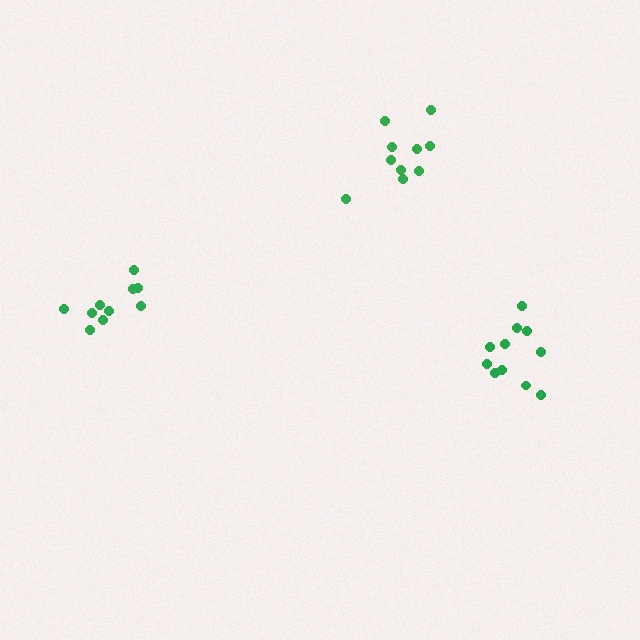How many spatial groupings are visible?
There are 3 spatial groupings.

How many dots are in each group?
Group 1: 10 dots, Group 2: 10 dots, Group 3: 11 dots (31 total).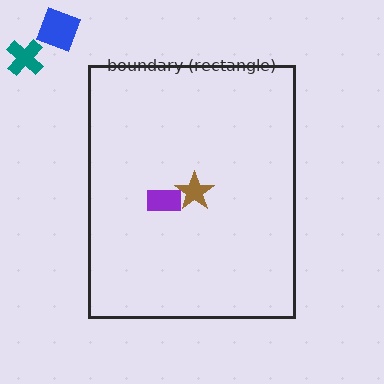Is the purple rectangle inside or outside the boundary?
Inside.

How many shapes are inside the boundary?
2 inside, 2 outside.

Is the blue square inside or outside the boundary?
Outside.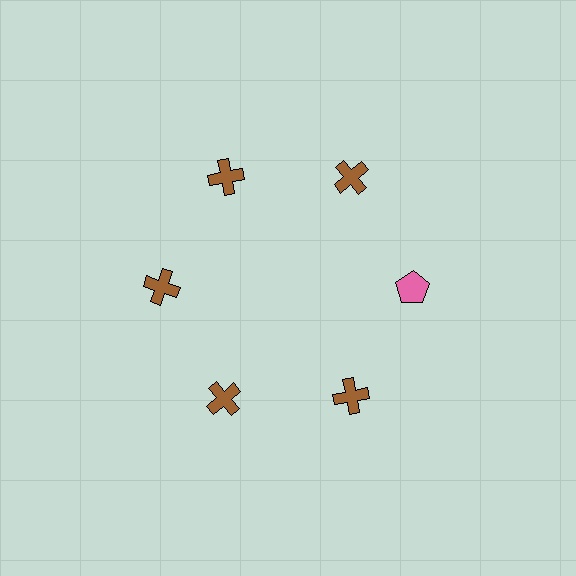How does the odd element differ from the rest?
It differs in both color (pink instead of brown) and shape (pentagon instead of cross).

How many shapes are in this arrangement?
There are 6 shapes arranged in a ring pattern.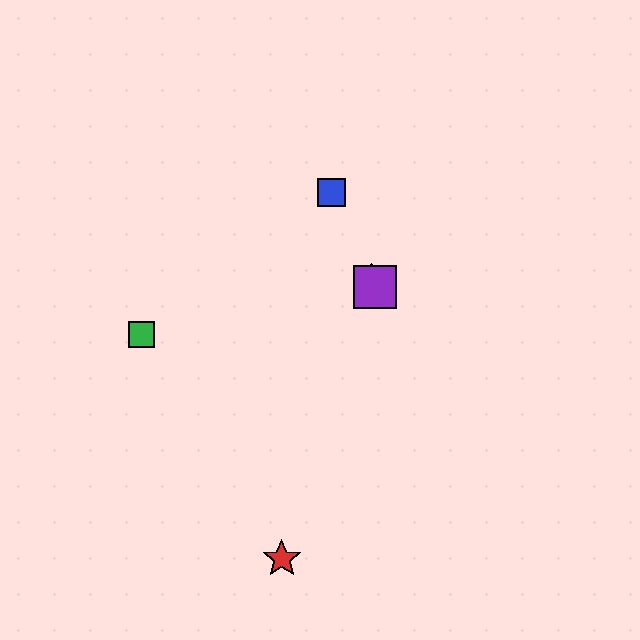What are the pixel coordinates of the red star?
The red star is at (282, 559).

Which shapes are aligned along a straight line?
The blue square, the yellow triangle, the purple square are aligned along a straight line.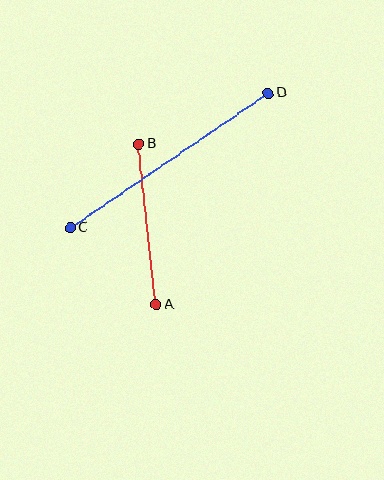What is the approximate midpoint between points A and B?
The midpoint is at approximately (147, 224) pixels.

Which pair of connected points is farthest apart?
Points C and D are farthest apart.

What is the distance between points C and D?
The distance is approximately 239 pixels.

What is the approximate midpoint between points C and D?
The midpoint is at approximately (169, 160) pixels.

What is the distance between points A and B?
The distance is approximately 162 pixels.